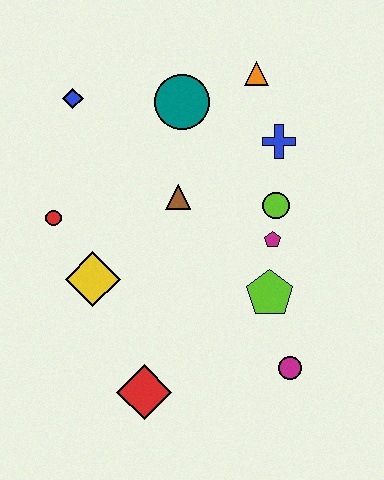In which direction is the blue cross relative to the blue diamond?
The blue cross is to the right of the blue diamond.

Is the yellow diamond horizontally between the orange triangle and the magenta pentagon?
No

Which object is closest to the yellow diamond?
The red circle is closest to the yellow diamond.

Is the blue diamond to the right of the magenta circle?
No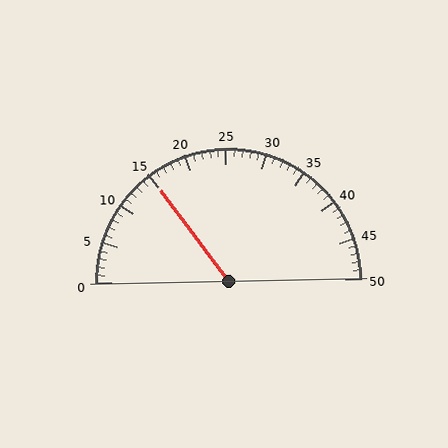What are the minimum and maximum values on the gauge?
The gauge ranges from 0 to 50.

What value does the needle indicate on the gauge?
The needle indicates approximately 15.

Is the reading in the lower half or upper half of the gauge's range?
The reading is in the lower half of the range (0 to 50).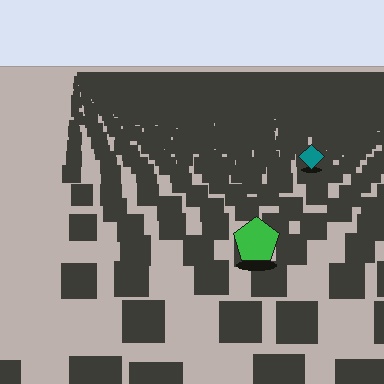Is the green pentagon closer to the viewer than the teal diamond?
Yes. The green pentagon is closer — you can tell from the texture gradient: the ground texture is coarser near it.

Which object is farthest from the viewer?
The teal diamond is farthest from the viewer. It appears smaller and the ground texture around it is denser.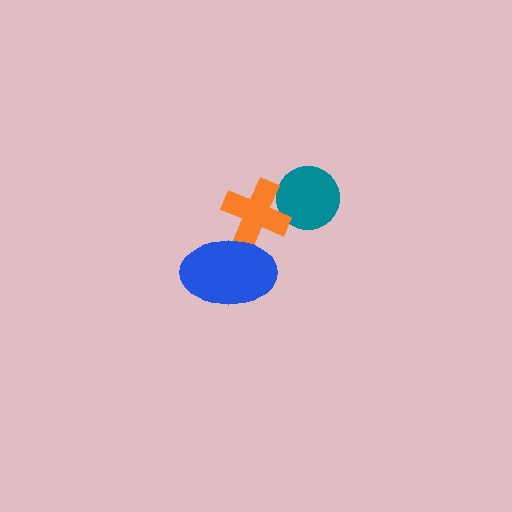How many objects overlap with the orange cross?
2 objects overlap with the orange cross.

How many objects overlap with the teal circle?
1 object overlaps with the teal circle.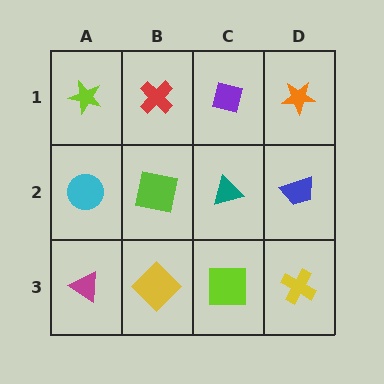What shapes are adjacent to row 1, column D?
A blue trapezoid (row 2, column D), a purple square (row 1, column C).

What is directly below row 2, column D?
A yellow cross.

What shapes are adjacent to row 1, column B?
A lime square (row 2, column B), a lime star (row 1, column A), a purple square (row 1, column C).